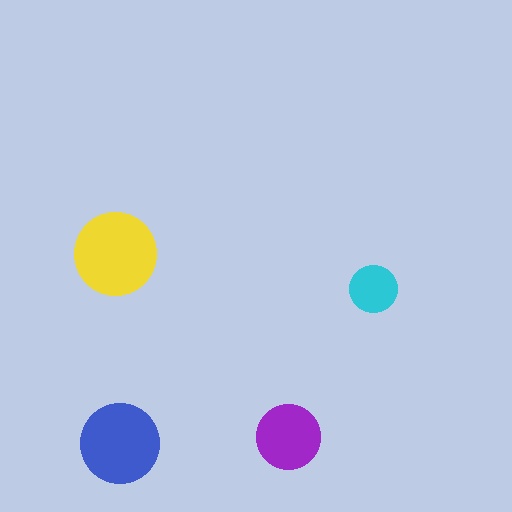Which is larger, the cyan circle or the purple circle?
The purple one.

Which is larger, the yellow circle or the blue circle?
The yellow one.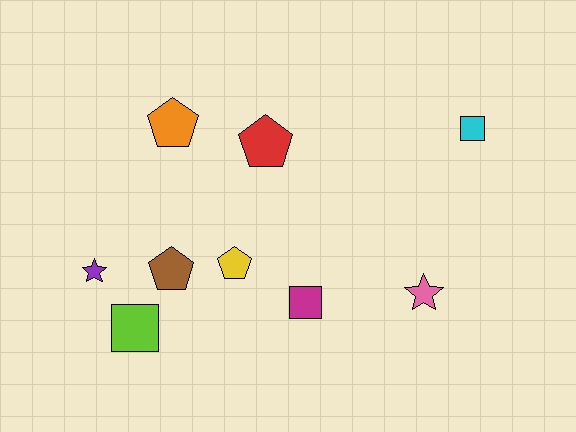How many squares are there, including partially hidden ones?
There are 3 squares.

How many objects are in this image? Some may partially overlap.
There are 9 objects.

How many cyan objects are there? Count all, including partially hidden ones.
There is 1 cyan object.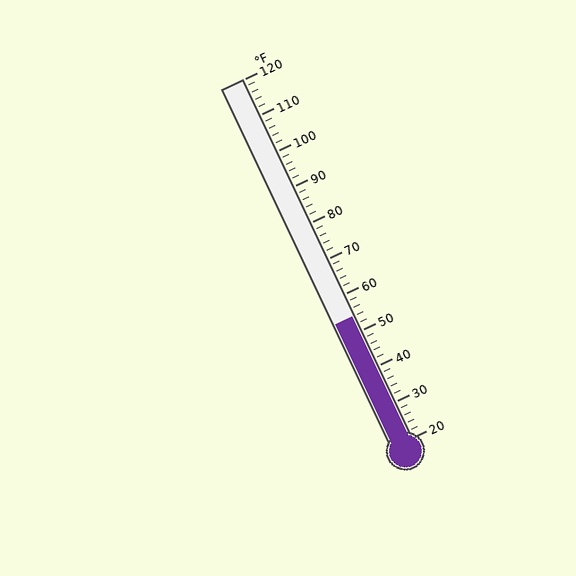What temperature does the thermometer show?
The thermometer shows approximately 54°F.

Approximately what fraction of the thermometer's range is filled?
The thermometer is filled to approximately 35% of its range.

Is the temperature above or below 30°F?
The temperature is above 30°F.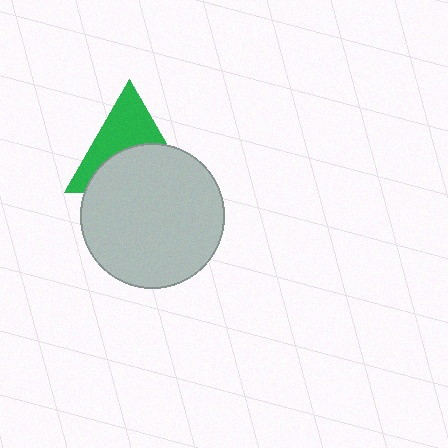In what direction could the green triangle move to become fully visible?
The green triangle could move up. That would shift it out from behind the light gray circle entirely.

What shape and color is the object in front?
The object in front is a light gray circle.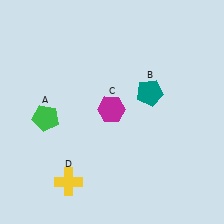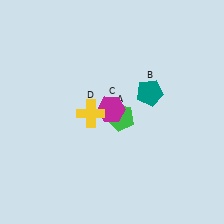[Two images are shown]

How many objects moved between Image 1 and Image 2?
2 objects moved between the two images.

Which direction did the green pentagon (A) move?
The green pentagon (A) moved right.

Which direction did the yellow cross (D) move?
The yellow cross (D) moved up.